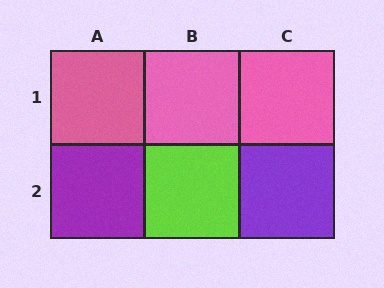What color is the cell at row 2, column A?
Purple.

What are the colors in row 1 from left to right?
Pink, pink, pink.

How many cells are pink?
3 cells are pink.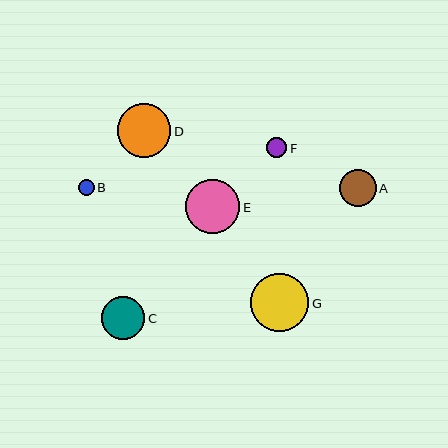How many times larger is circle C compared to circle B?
Circle C is approximately 2.8 times the size of circle B.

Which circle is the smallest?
Circle B is the smallest with a size of approximately 16 pixels.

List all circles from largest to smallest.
From largest to smallest: G, E, D, C, A, F, B.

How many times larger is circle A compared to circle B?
Circle A is approximately 2.3 times the size of circle B.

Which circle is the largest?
Circle G is the largest with a size of approximately 58 pixels.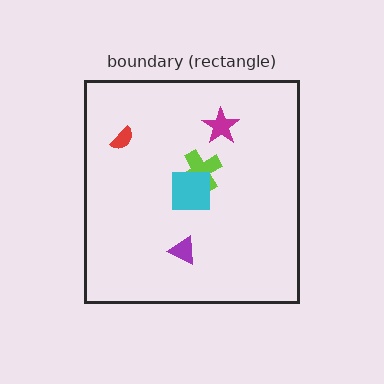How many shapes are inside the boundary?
5 inside, 0 outside.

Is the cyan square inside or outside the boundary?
Inside.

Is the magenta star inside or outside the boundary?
Inside.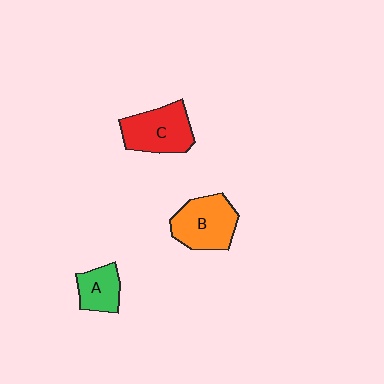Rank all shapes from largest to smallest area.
From largest to smallest: B (orange), C (red), A (green).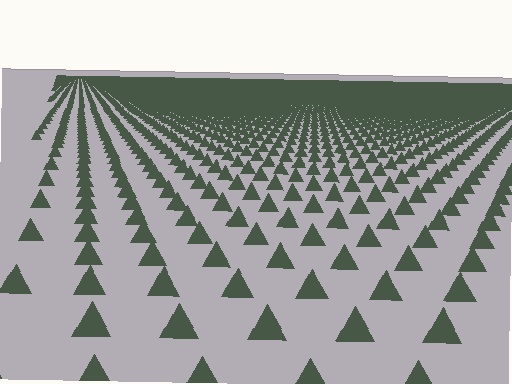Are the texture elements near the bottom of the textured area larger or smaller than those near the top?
Larger. Near the bottom, elements are closer to the viewer and appear at a bigger on-screen size.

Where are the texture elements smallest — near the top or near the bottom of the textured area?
Near the top.